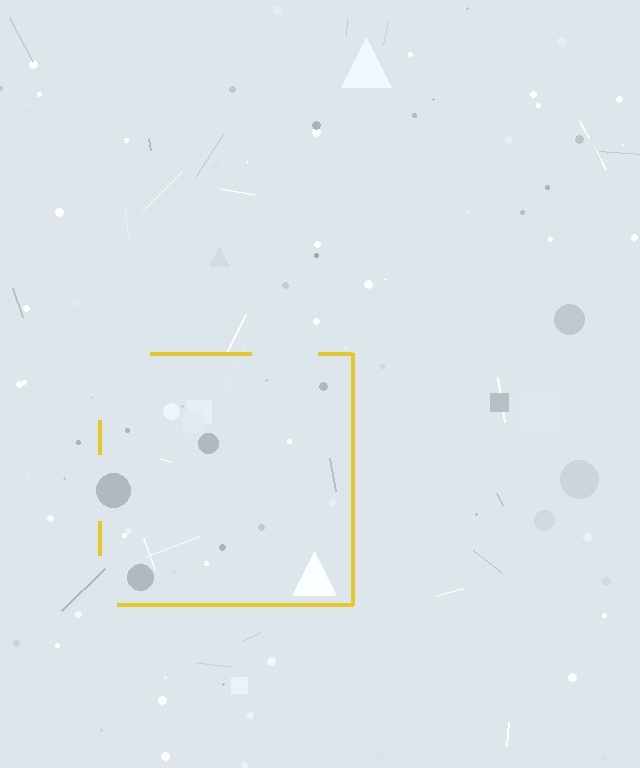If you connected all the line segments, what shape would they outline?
They would outline a square.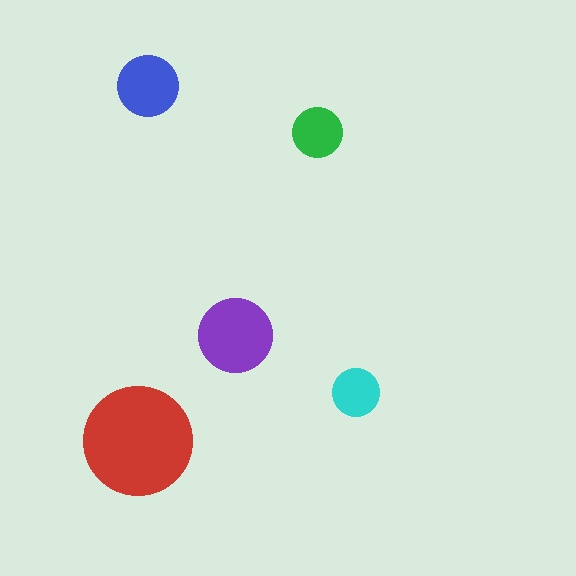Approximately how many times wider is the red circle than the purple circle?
About 1.5 times wider.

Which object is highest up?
The blue circle is topmost.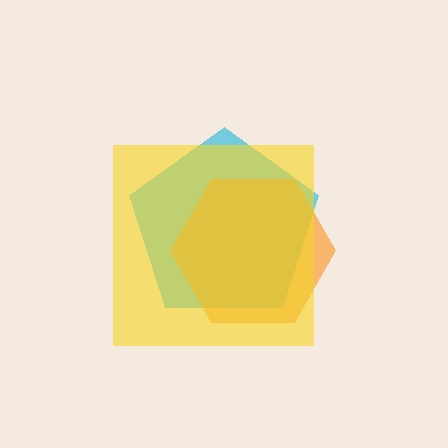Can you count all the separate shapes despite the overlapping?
Yes, there are 3 separate shapes.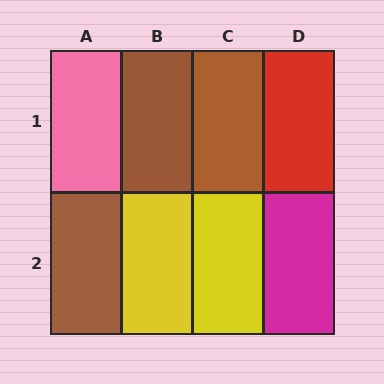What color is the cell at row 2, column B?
Yellow.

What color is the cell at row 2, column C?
Yellow.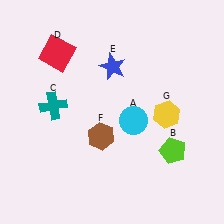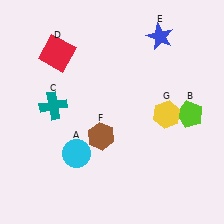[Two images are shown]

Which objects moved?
The objects that moved are: the cyan circle (A), the lime pentagon (B), the blue star (E).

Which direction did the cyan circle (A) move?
The cyan circle (A) moved left.